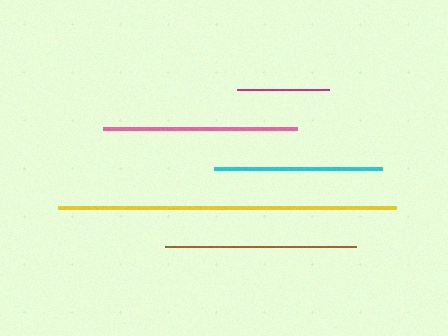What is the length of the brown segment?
The brown segment is approximately 190 pixels long.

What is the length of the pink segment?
The pink segment is approximately 194 pixels long.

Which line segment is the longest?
The yellow line is the longest at approximately 337 pixels.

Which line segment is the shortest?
The magenta line is the shortest at approximately 92 pixels.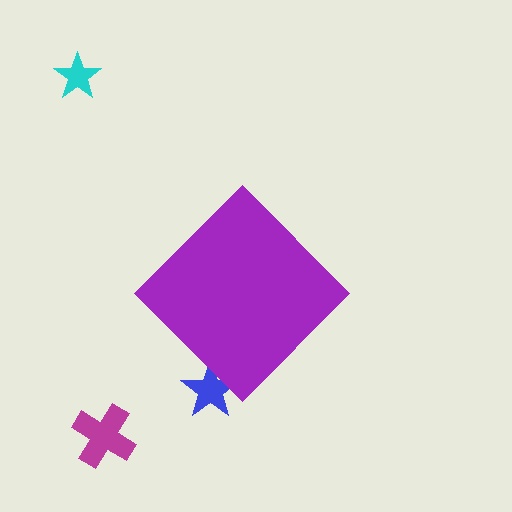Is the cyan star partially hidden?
No, the cyan star is fully visible.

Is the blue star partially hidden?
Yes, the blue star is partially hidden behind the purple diamond.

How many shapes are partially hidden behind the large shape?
1 shape is partially hidden.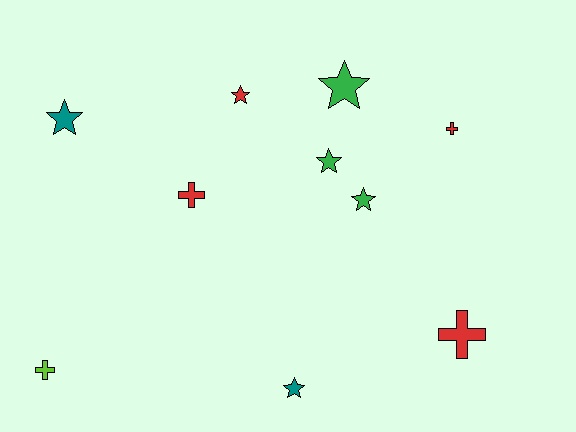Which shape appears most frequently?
Star, with 6 objects.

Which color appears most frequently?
Red, with 4 objects.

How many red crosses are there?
There are 3 red crosses.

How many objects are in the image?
There are 10 objects.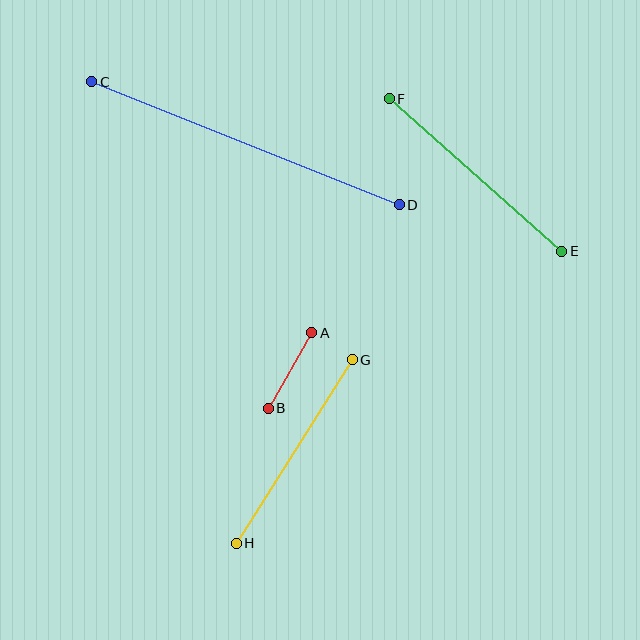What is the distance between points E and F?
The distance is approximately 230 pixels.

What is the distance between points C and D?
The distance is approximately 331 pixels.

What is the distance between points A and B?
The distance is approximately 87 pixels.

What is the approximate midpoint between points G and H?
The midpoint is at approximately (294, 451) pixels.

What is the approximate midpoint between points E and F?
The midpoint is at approximately (476, 175) pixels.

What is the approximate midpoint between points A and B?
The midpoint is at approximately (290, 370) pixels.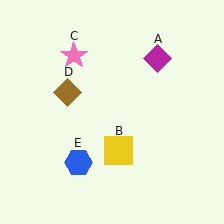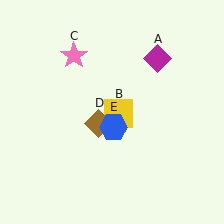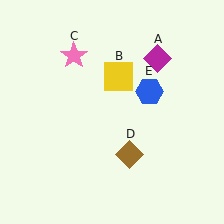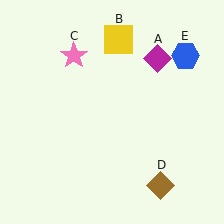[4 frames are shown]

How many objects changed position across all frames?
3 objects changed position: yellow square (object B), brown diamond (object D), blue hexagon (object E).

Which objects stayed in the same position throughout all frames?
Magenta diamond (object A) and pink star (object C) remained stationary.